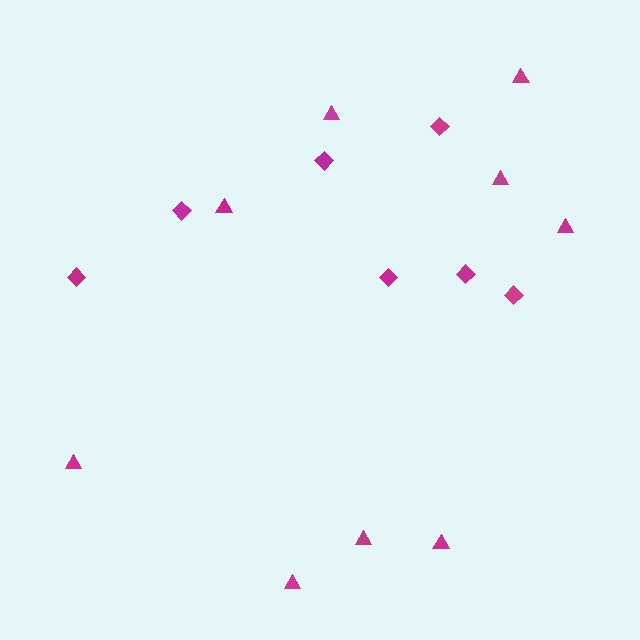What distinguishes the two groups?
There are 2 groups: one group of diamonds (7) and one group of triangles (9).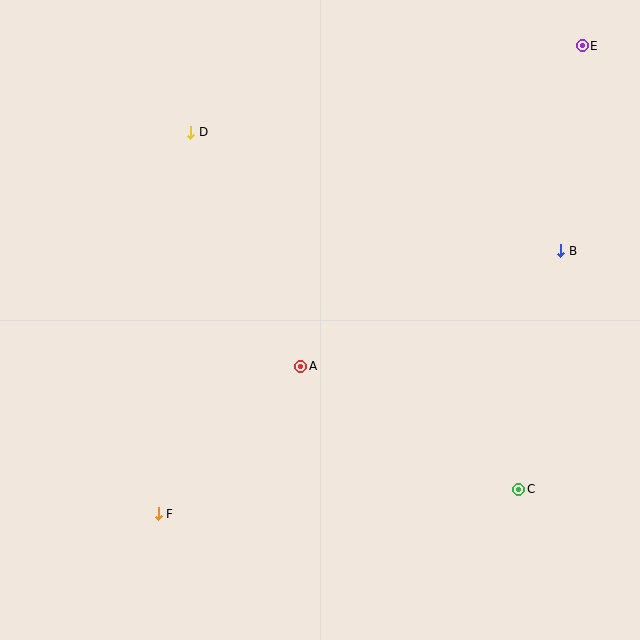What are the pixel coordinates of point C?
Point C is at (519, 489).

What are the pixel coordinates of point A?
Point A is at (301, 366).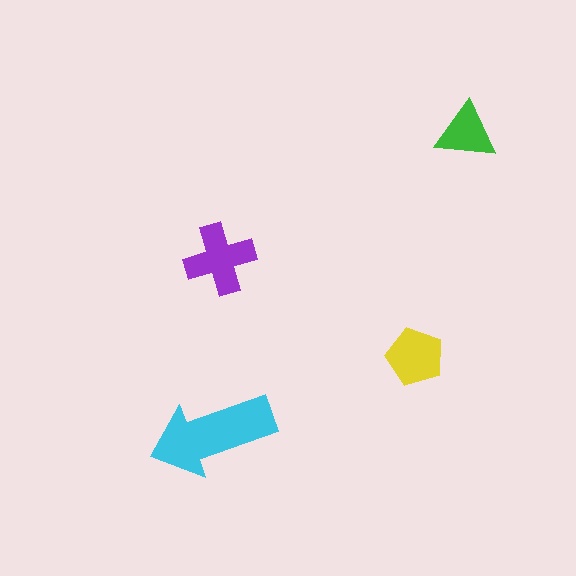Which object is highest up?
The green triangle is topmost.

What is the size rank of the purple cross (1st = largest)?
2nd.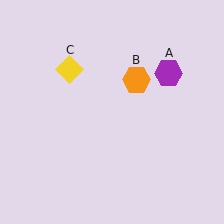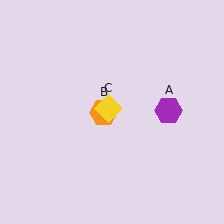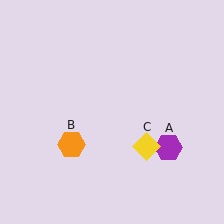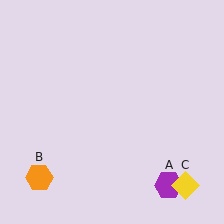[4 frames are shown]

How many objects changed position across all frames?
3 objects changed position: purple hexagon (object A), orange hexagon (object B), yellow diamond (object C).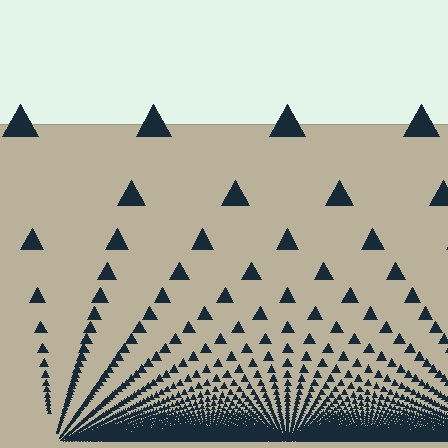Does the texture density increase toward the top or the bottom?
Density increases toward the bottom.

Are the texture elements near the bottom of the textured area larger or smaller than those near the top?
Smaller. The gradient is inverted — elements near the bottom are smaller and denser.